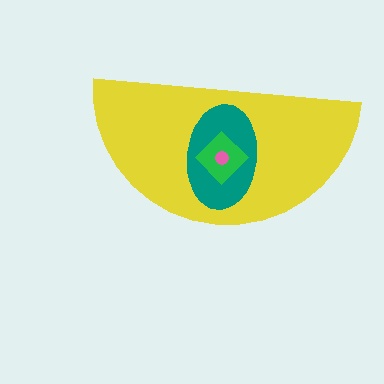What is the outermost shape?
The yellow semicircle.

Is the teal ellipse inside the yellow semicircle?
Yes.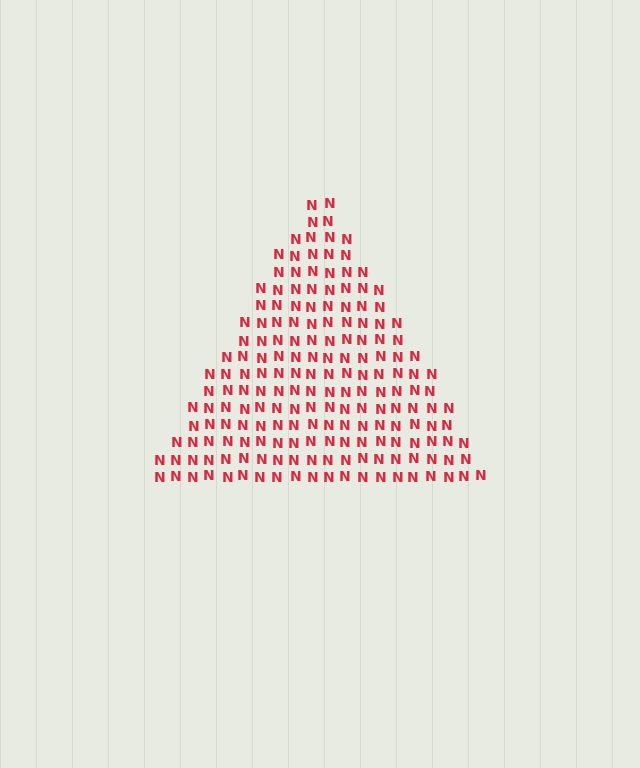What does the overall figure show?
The overall figure shows a triangle.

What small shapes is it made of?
It is made of small letter N's.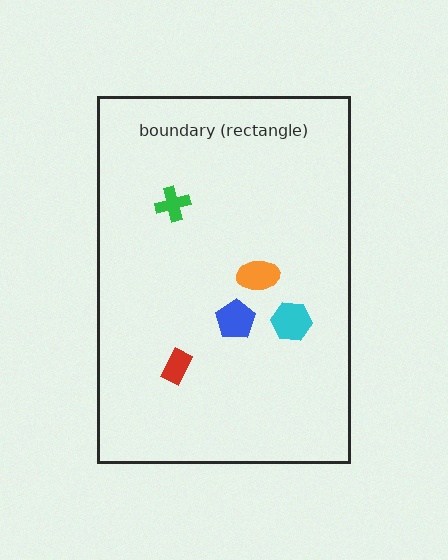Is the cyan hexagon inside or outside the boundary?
Inside.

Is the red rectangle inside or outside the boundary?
Inside.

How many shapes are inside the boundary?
5 inside, 0 outside.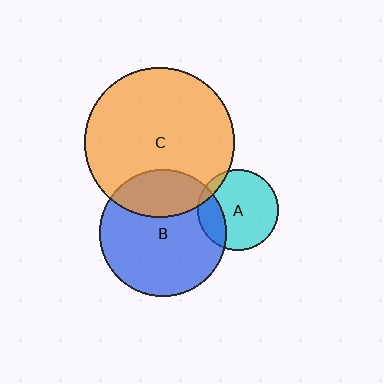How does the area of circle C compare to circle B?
Approximately 1.4 times.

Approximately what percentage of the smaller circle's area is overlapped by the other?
Approximately 10%.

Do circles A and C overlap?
Yes.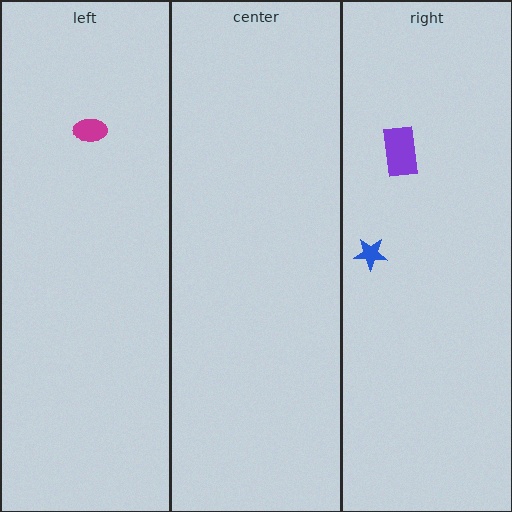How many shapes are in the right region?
2.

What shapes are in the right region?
The blue star, the purple rectangle.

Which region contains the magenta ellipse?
The left region.